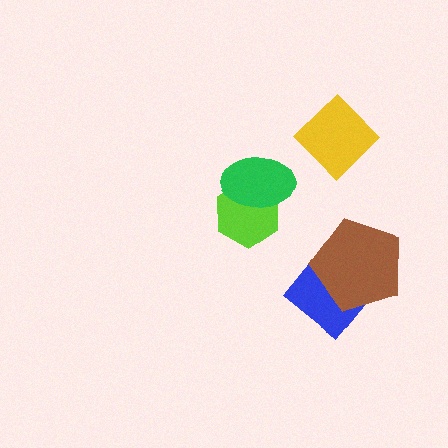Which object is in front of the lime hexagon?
The green ellipse is in front of the lime hexagon.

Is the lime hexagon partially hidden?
Yes, it is partially covered by another shape.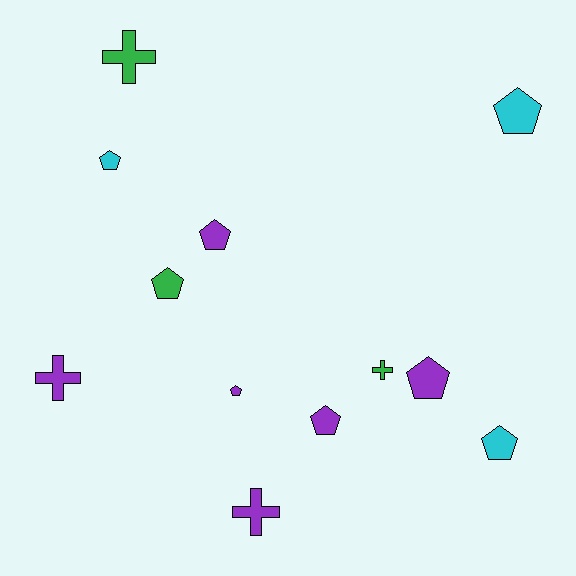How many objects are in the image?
There are 12 objects.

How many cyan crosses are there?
There are no cyan crosses.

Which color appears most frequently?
Purple, with 6 objects.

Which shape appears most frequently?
Pentagon, with 8 objects.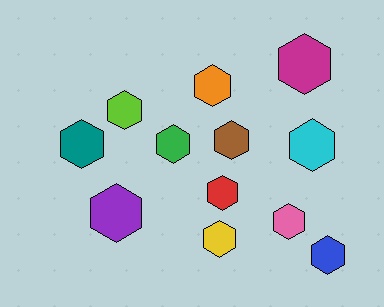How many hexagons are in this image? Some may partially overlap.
There are 12 hexagons.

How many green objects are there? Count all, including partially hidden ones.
There is 1 green object.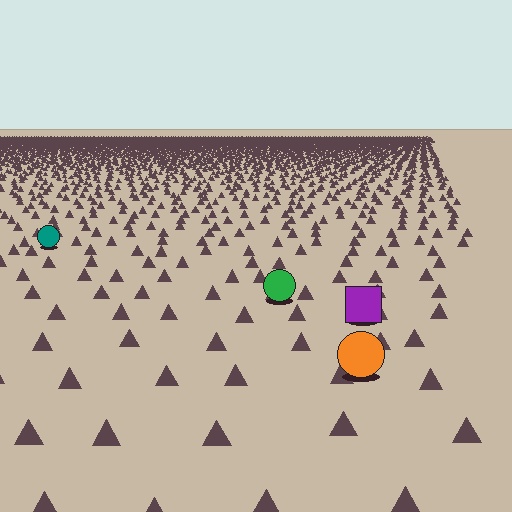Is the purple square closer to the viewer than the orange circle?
No. The orange circle is closer — you can tell from the texture gradient: the ground texture is coarser near it.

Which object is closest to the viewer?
The orange circle is closest. The texture marks near it are larger and more spread out.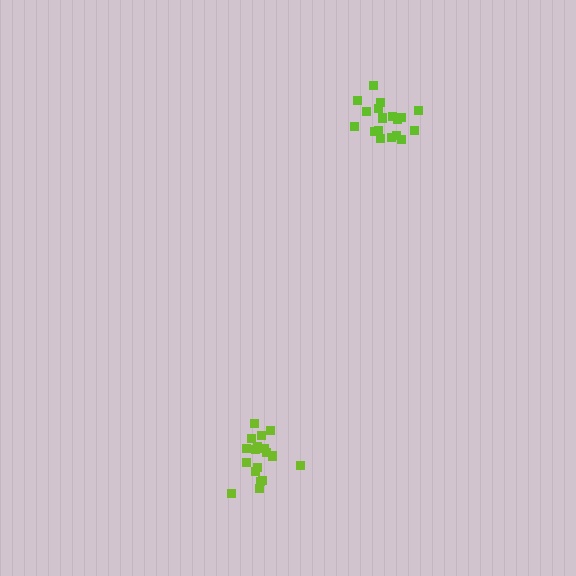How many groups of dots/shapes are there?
There are 2 groups.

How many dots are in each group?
Group 1: 18 dots, Group 2: 18 dots (36 total).